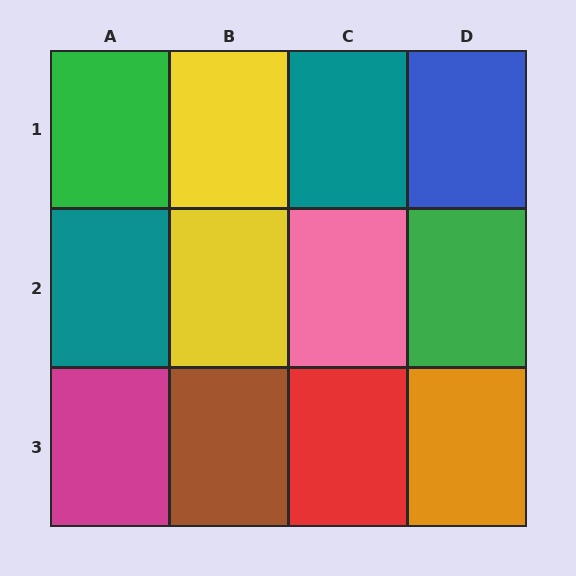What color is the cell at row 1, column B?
Yellow.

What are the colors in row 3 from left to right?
Magenta, brown, red, orange.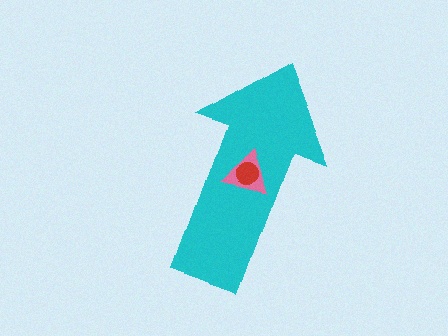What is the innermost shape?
The red circle.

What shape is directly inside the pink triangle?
The red circle.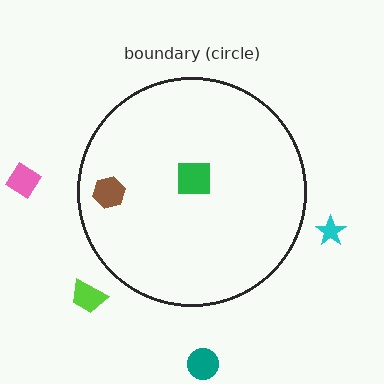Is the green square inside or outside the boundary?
Inside.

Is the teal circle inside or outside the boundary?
Outside.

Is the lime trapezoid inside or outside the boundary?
Outside.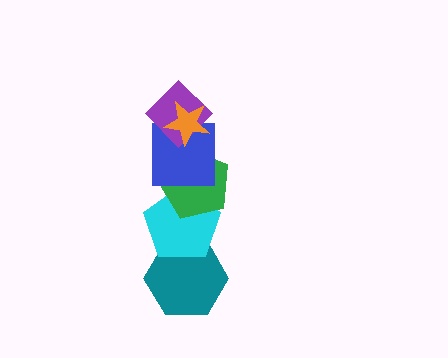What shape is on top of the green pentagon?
The blue square is on top of the green pentagon.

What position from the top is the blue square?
The blue square is 3rd from the top.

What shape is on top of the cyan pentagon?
The green pentagon is on top of the cyan pentagon.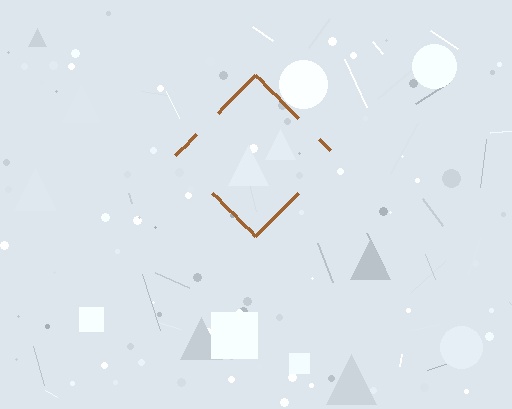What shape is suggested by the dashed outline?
The dashed outline suggests a diamond.